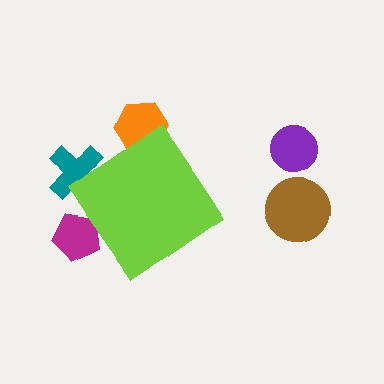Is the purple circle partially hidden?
No, the purple circle is fully visible.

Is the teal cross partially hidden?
Yes, the teal cross is partially hidden behind the lime diamond.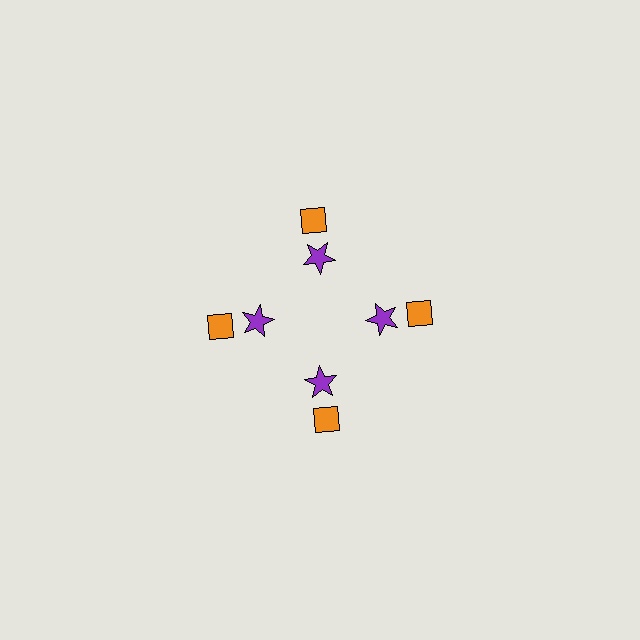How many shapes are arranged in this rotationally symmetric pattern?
There are 8 shapes, arranged in 4 groups of 2.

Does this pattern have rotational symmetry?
Yes, this pattern has 4-fold rotational symmetry. It looks the same after rotating 90 degrees around the center.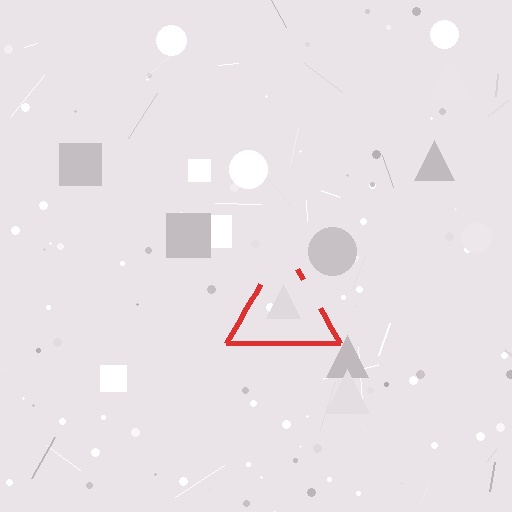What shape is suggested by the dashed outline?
The dashed outline suggests a triangle.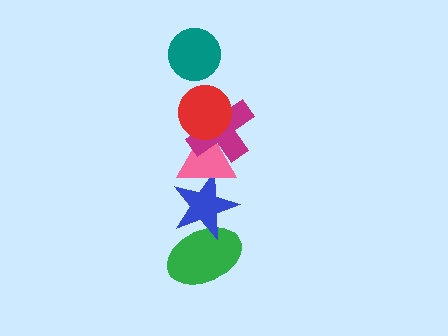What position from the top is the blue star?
The blue star is 5th from the top.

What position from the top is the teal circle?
The teal circle is 1st from the top.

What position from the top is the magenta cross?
The magenta cross is 3rd from the top.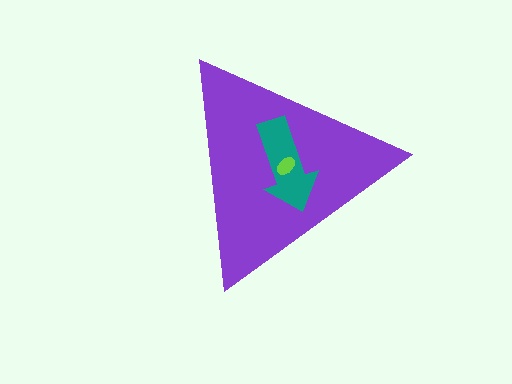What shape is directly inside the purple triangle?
The teal arrow.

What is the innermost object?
The lime ellipse.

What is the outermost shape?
The purple triangle.